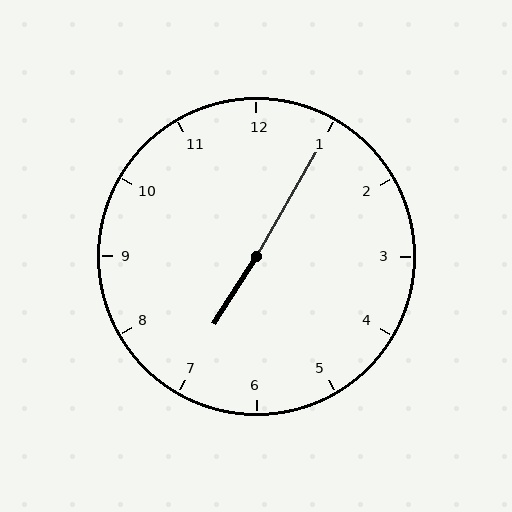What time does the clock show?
7:05.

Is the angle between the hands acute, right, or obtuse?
It is obtuse.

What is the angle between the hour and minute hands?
Approximately 178 degrees.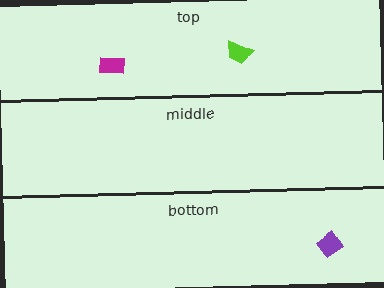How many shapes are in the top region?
2.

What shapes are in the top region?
The magenta rectangle, the lime trapezoid.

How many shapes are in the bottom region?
1.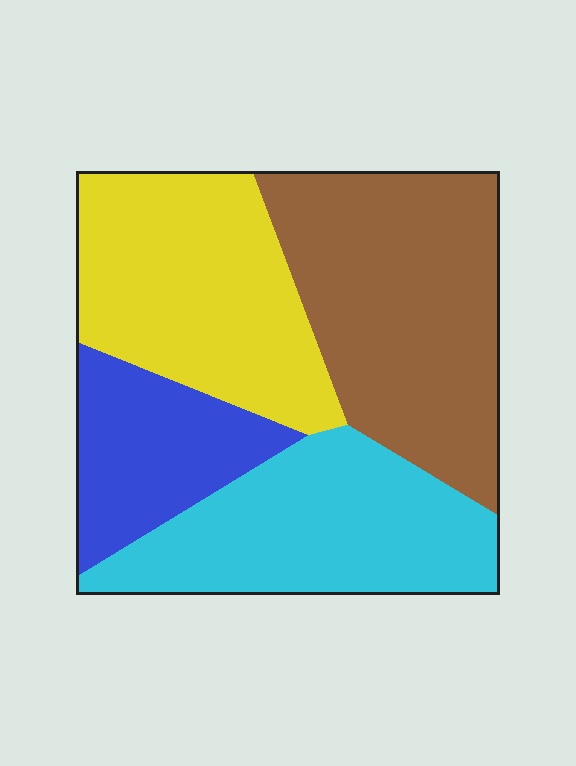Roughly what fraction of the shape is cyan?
Cyan takes up about one quarter (1/4) of the shape.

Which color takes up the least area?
Blue, at roughly 15%.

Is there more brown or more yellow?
Brown.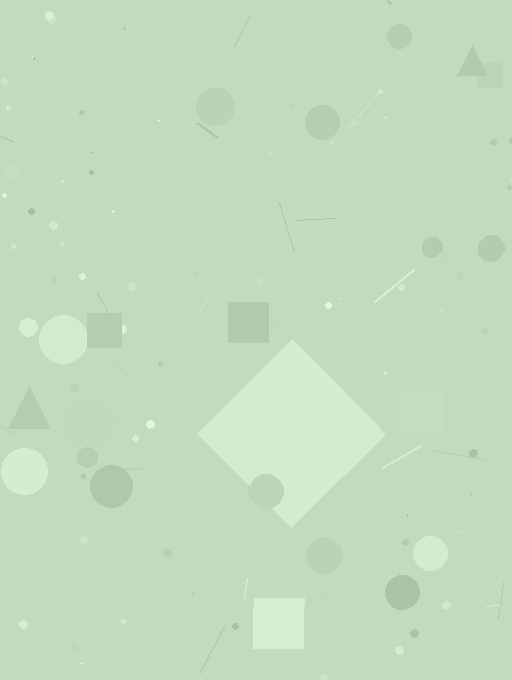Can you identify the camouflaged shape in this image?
The camouflaged shape is a diamond.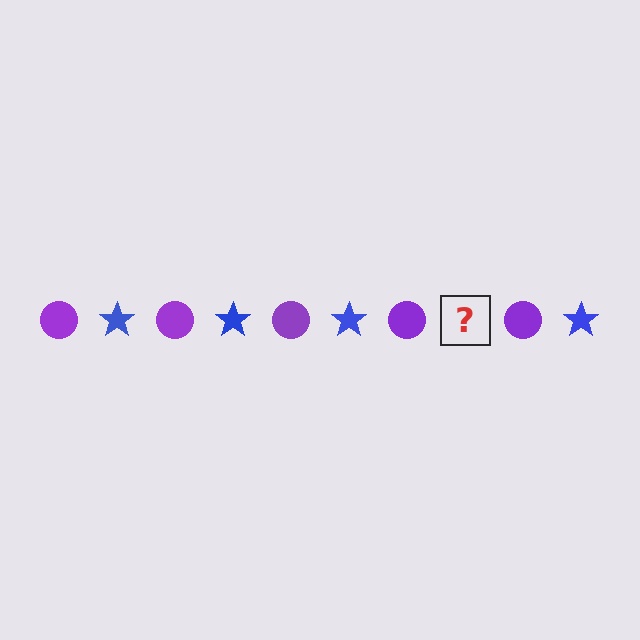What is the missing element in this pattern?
The missing element is a blue star.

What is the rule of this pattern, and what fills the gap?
The rule is that the pattern alternates between purple circle and blue star. The gap should be filled with a blue star.